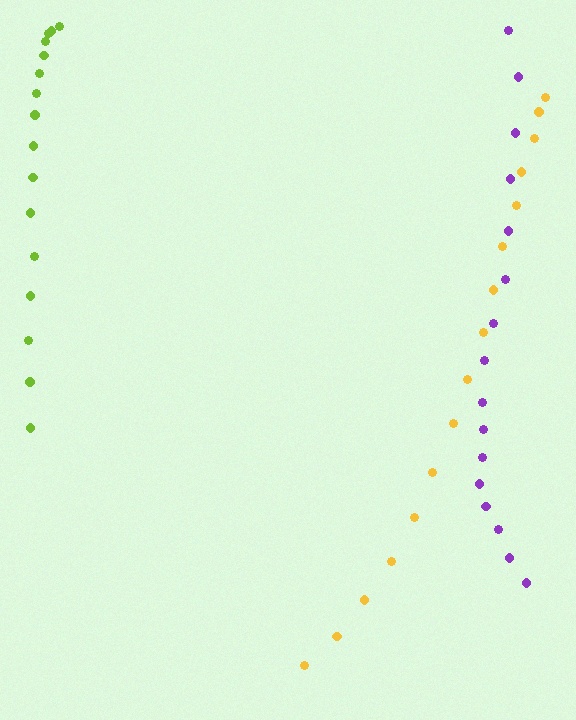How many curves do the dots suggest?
There are 3 distinct paths.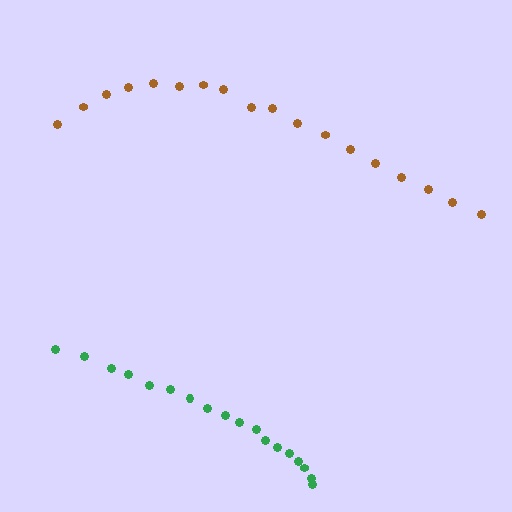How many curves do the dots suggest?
There are 2 distinct paths.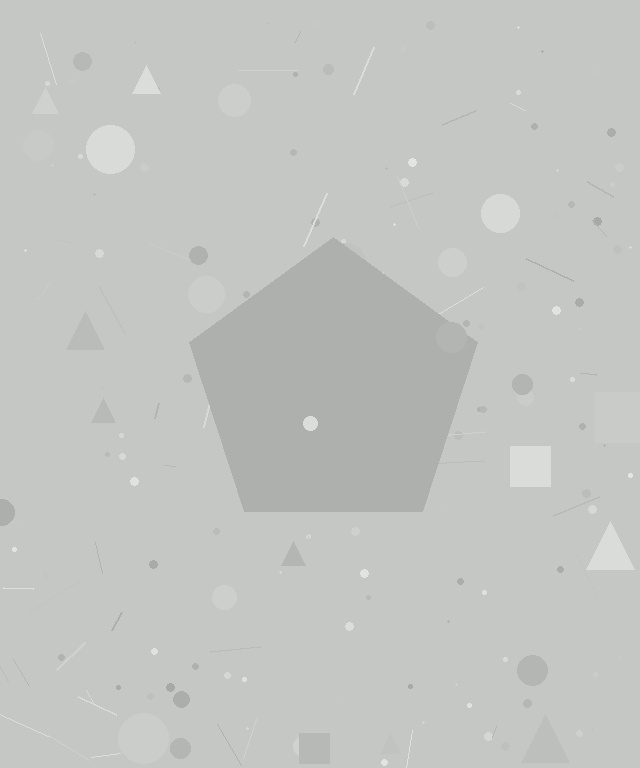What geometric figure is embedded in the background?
A pentagon is embedded in the background.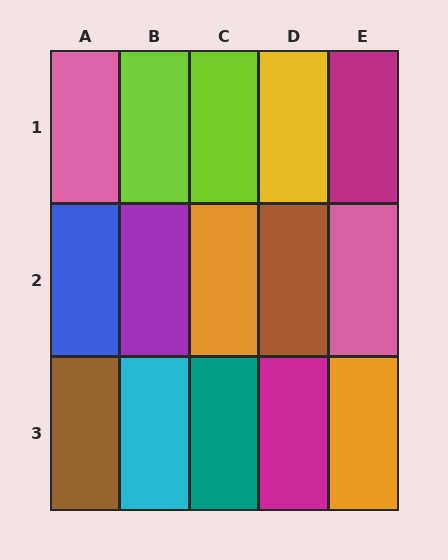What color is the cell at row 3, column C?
Teal.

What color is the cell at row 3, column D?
Magenta.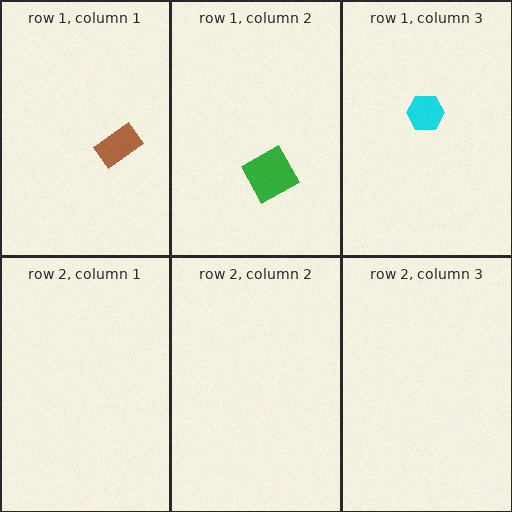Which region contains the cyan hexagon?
The row 1, column 3 region.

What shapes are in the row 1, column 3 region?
The cyan hexagon.